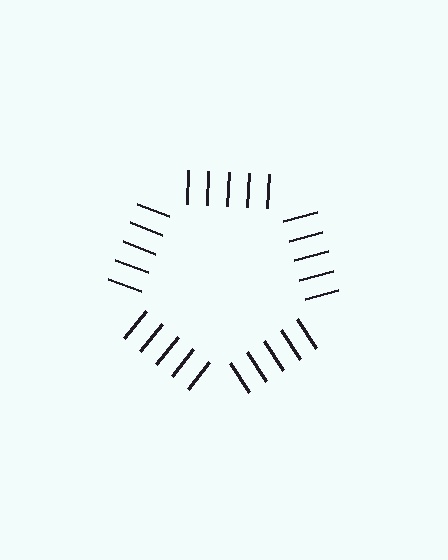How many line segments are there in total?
25 — 5 along each of the 5 edges.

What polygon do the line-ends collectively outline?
An illusory pentagon — the line segments terminate on its edges but no continuous stroke is drawn.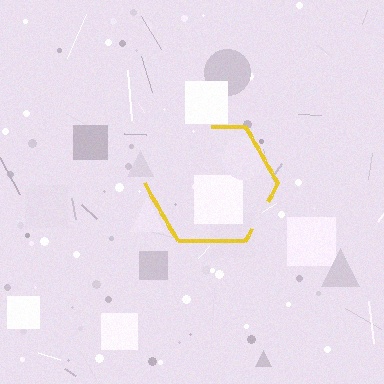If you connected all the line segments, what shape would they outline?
They would outline a hexagon.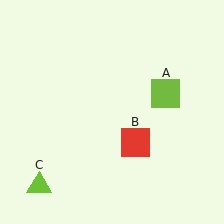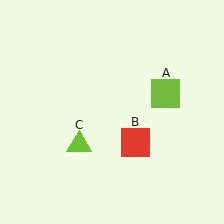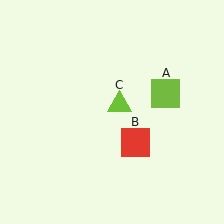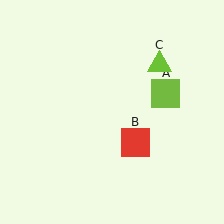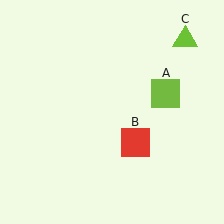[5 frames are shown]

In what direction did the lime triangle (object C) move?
The lime triangle (object C) moved up and to the right.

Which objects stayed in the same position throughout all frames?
Lime square (object A) and red square (object B) remained stationary.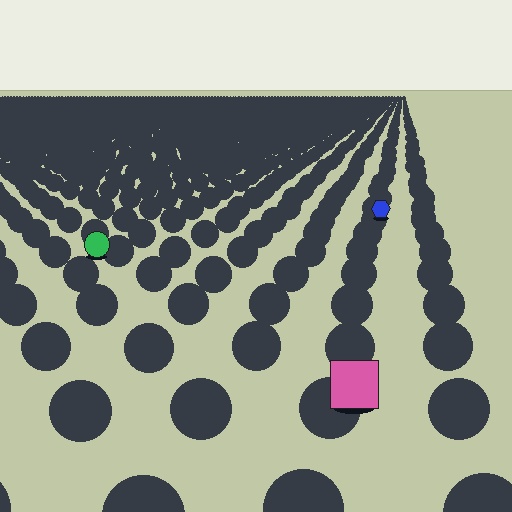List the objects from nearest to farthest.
From nearest to farthest: the pink square, the green circle, the blue hexagon.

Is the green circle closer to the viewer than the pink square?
No. The pink square is closer — you can tell from the texture gradient: the ground texture is coarser near it.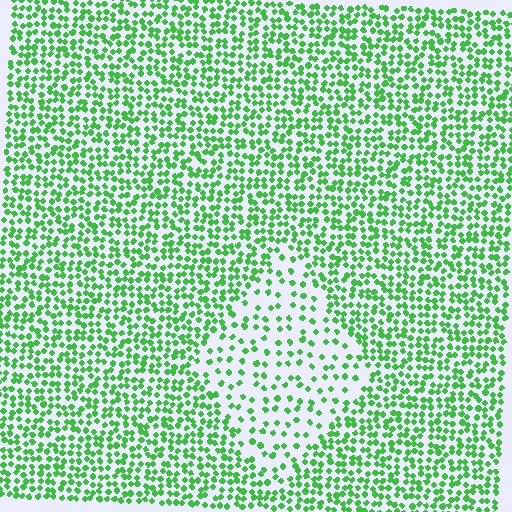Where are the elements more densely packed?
The elements are more densely packed outside the diamond boundary.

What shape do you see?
I see a diamond.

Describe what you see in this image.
The image contains small green elements arranged at two different densities. A diamond-shaped region is visible where the elements are less densely packed than the surrounding area.